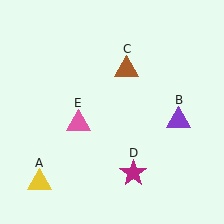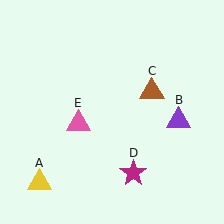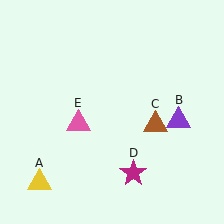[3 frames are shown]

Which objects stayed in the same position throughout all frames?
Yellow triangle (object A) and purple triangle (object B) and magenta star (object D) and pink triangle (object E) remained stationary.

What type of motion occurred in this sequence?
The brown triangle (object C) rotated clockwise around the center of the scene.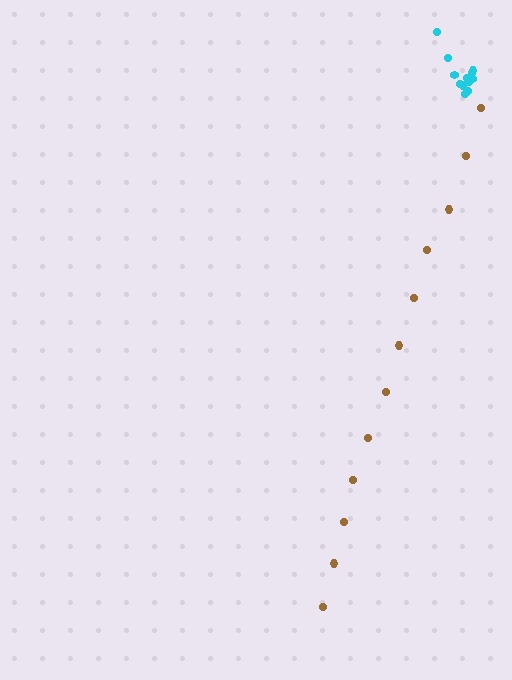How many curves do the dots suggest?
There are 2 distinct paths.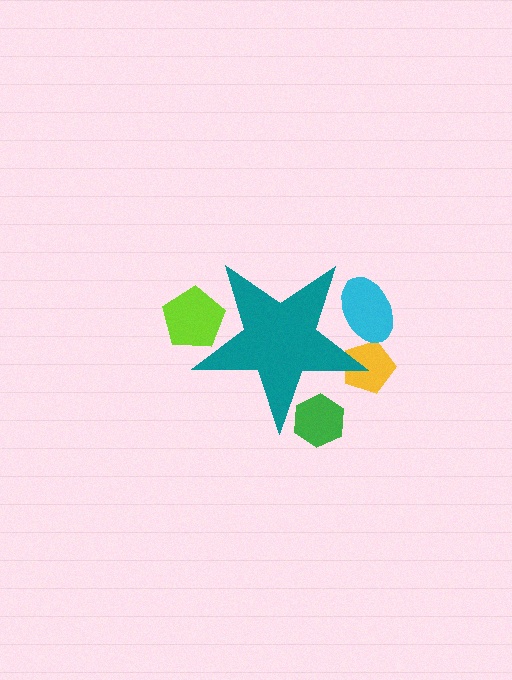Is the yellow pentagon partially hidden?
Yes, the yellow pentagon is partially hidden behind the teal star.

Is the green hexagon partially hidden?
Yes, the green hexagon is partially hidden behind the teal star.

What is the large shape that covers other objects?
A teal star.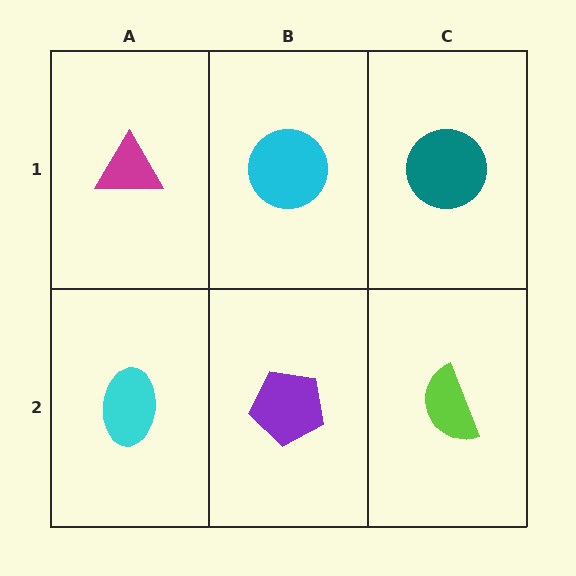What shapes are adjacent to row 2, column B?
A cyan circle (row 1, column B), a cyan ellipse (row 2, column A), a lime semicircle (row 2, column C).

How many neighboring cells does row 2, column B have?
3.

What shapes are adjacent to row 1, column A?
A cyan ellipse (row 2, column A), a cyan circle (row 1, column B).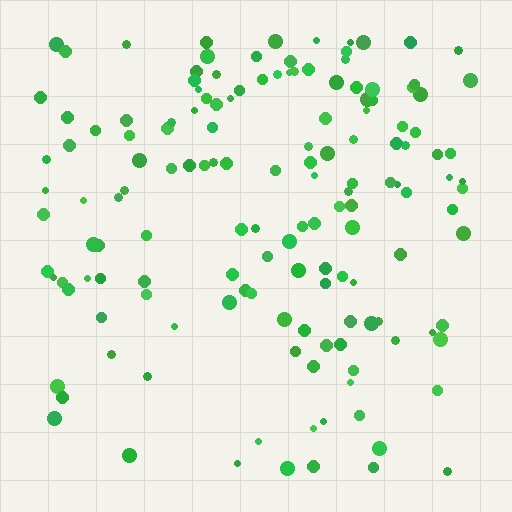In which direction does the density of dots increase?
From bottom to top, with the top side densest.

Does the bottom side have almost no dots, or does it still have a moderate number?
Still a moderate number, just noticeably fewer than the top.